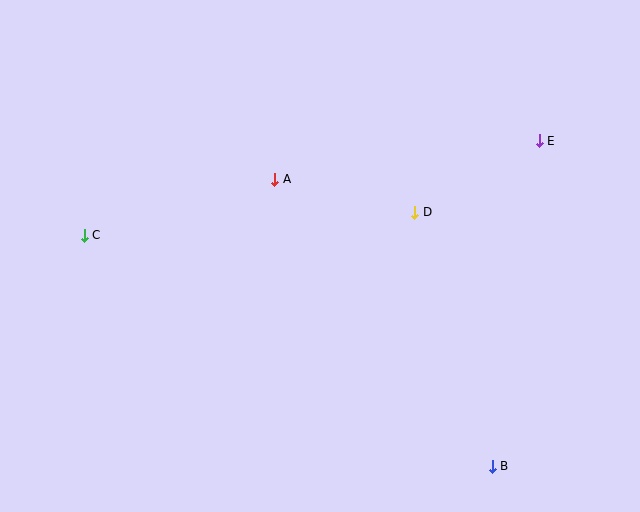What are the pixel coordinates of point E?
Point E is at (539, 141).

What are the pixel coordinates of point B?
Point B is at (492, 466).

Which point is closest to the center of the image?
Point A at (275, 179) is closest to the center.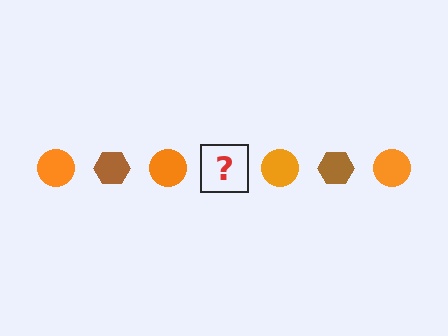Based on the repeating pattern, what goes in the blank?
The blank should be a brown hexagon.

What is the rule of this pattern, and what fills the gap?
The rule is that the pattern alternates between orange circle and brown hexagon. The gap should be filled with a brown hexagon.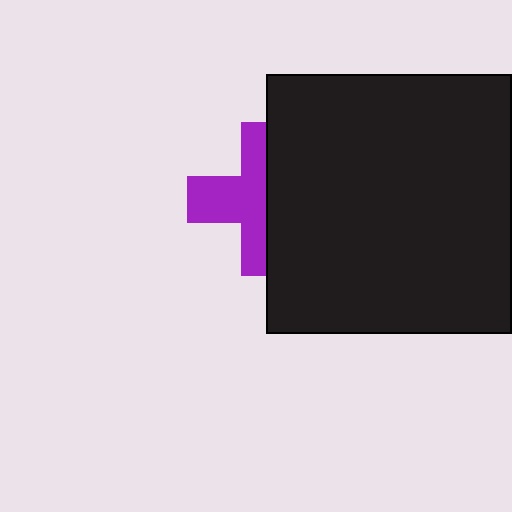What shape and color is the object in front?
The object in front is a black rectangle.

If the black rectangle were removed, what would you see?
You would see the complete purple cross.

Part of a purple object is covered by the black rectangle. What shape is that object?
It is a cross.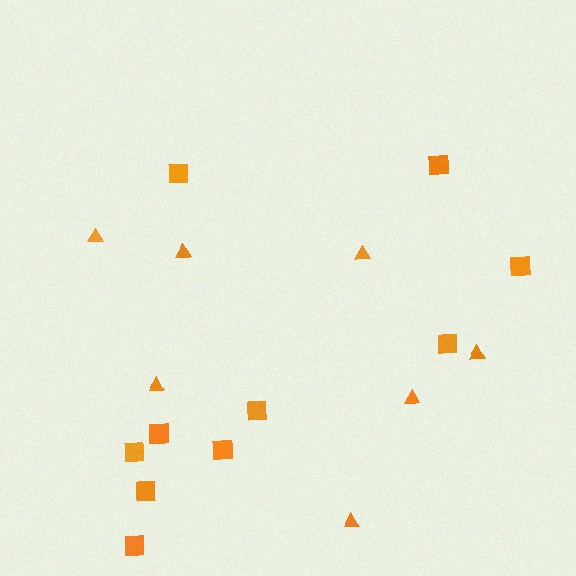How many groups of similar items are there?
There are 2 groups: one group of triangles (7) and one group of squares (10).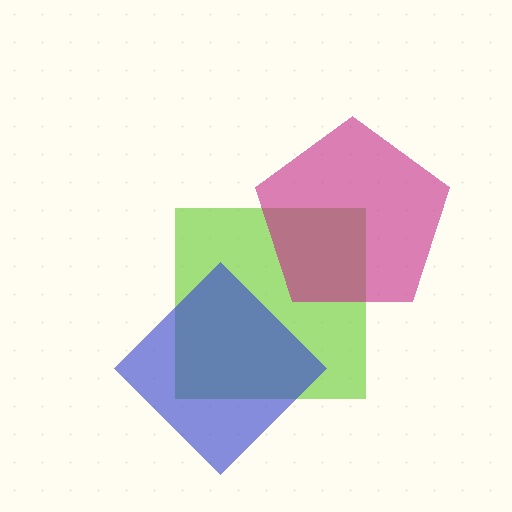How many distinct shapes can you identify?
There are 3 distinct shapes: a lime square, a magenta pentagon, a blue diamond.